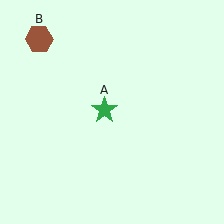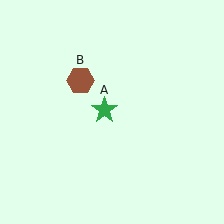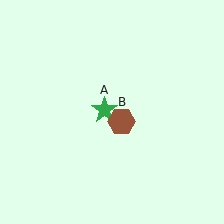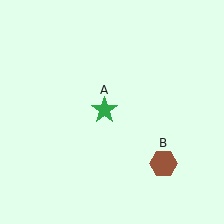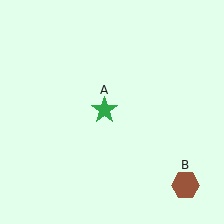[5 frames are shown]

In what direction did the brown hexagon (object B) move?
The brown hexagon (object B) moved down and to the right.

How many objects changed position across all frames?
1 object changed position: brown hexagon (object B).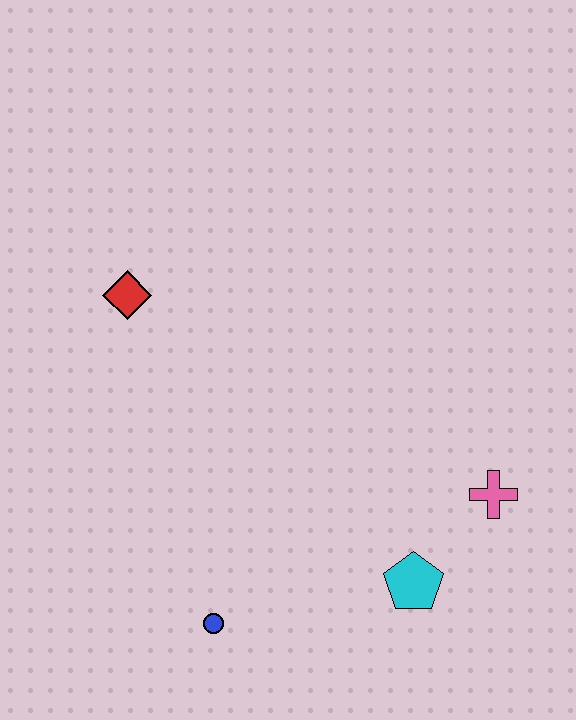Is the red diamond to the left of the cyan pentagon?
Yes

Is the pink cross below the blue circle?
No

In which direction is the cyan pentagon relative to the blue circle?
The cyan pentagon is to the right of the blue circle.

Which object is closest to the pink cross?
The cyan pentagon is closest to the pink cross.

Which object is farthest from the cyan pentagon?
The red diamond is farthest from the cyan pentagon.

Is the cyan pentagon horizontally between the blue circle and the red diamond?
No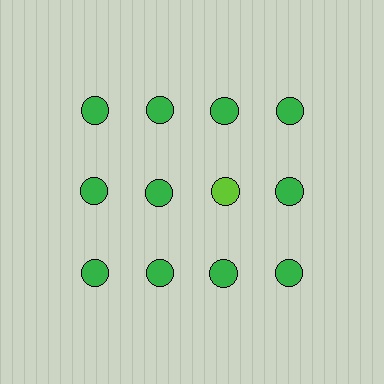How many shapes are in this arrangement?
There are 12 shapes arranged in a grid pattern.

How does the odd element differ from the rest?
It has a different color: lime instead of green.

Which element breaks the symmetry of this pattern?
The lime circle in the second row, center column breaks the symmetry. All other shapes are green circles.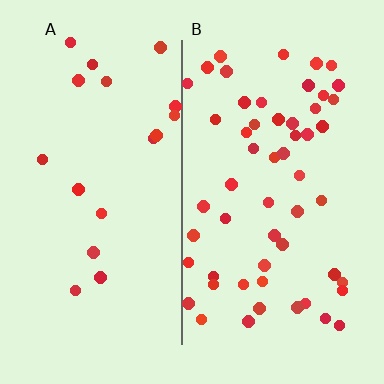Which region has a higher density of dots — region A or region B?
B (the right).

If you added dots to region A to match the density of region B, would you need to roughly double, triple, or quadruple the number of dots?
Approximately triple.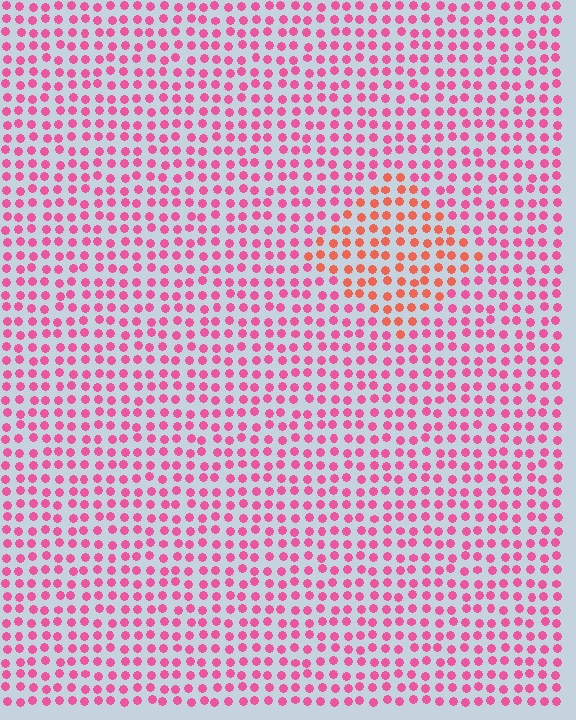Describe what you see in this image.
The image is filled with small pink elements in a uniform arrangement. A diamond-shaped region is visible where the elements are tinted to a slightly different hue, forming a subtle color boundary.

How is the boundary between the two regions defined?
The boundary is defined purely by a slight shift in hue (about 36 degrees). Spacing, size, and orientation are identical on both sides.